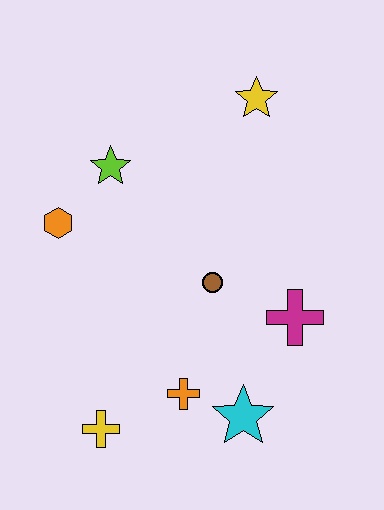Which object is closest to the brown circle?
The magenta cross is closest to the brown circle.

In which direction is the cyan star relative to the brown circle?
The cyan star is below the brown circle.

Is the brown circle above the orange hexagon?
No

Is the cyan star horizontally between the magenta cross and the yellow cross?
Yes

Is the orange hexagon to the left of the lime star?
Yes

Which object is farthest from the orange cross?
The yellow star is farthest from the orange cross.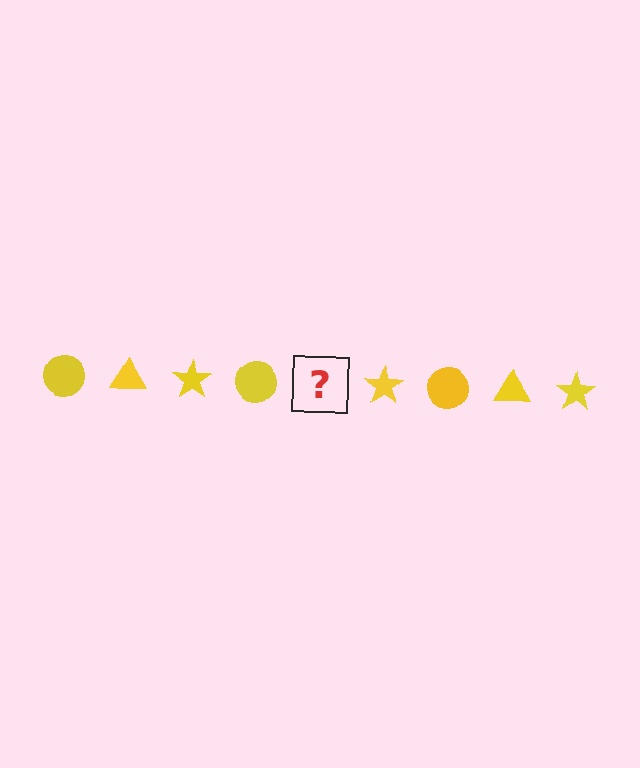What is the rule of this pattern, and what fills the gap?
The rule is that the pattern cycles through circle, triangle, star shapes in yellow. The gap should be filled with a yellow triangle.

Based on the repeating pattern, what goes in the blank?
The blank should be a yellow triangle.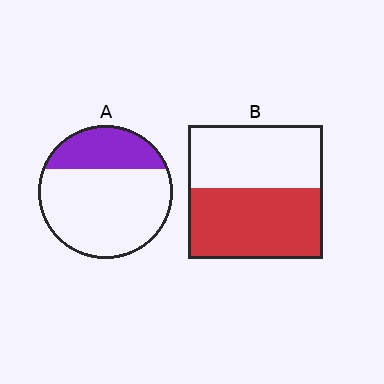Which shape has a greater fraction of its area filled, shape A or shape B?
Shape B.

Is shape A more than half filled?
No.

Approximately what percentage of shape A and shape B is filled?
A is approximately 30% and B is approximately 55%.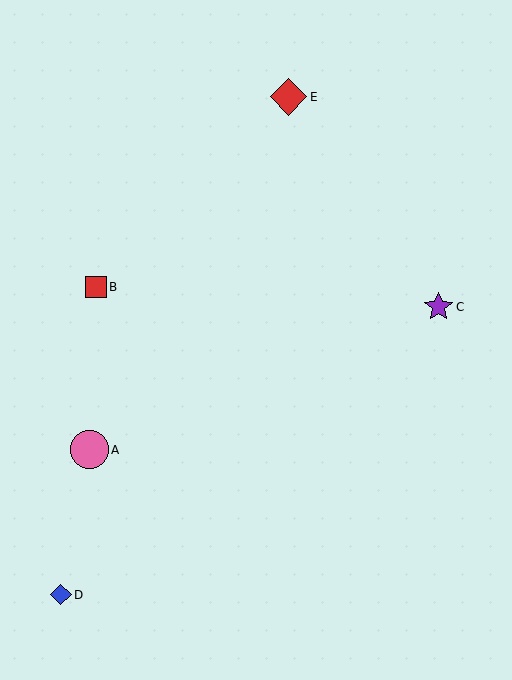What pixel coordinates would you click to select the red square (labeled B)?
Click at (96, 287) to select the red square B.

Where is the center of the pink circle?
The center of the pink circle is at (89, 450).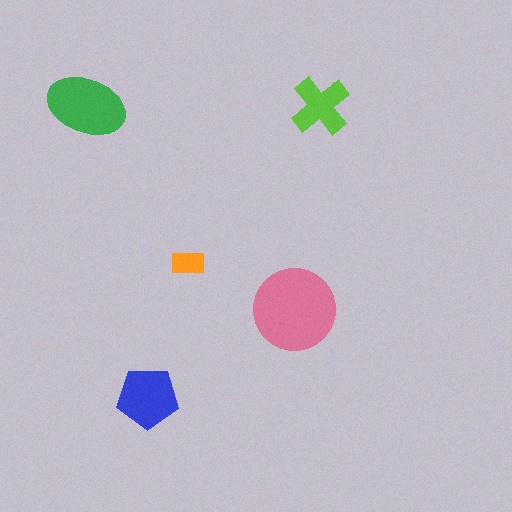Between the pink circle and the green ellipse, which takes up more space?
The pink circle.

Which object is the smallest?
The orange rectangle.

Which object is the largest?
The pink circle.